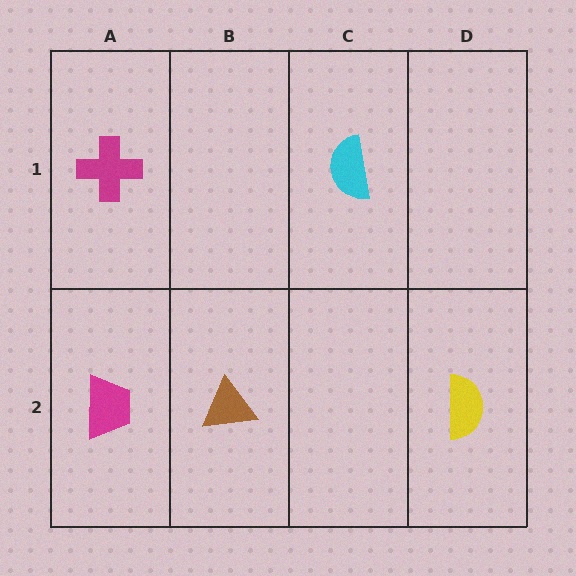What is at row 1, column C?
A cyan semicircle.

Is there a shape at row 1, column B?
No, that cell is empty.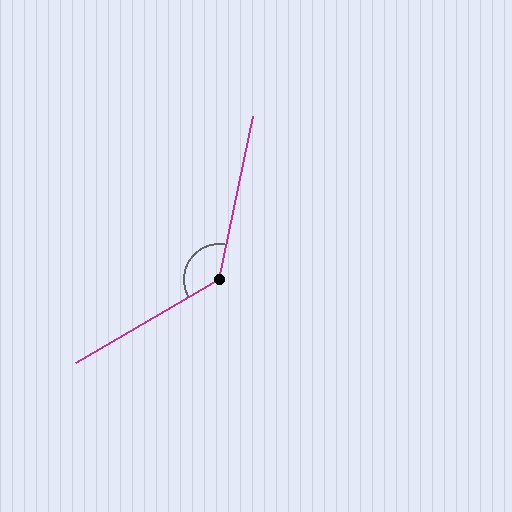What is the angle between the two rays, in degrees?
Approximately 132 degrees.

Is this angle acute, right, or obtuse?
It is obtuse.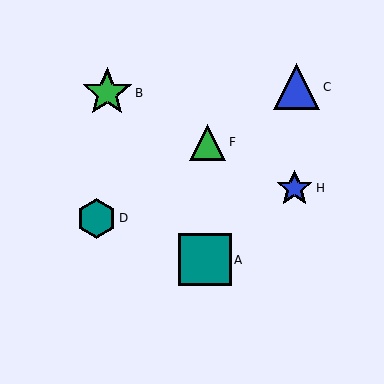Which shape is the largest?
The teal square (labeled A) is the largest.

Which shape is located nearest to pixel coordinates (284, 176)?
The blue star (labeled H) at (294, 188) is nearest to that location.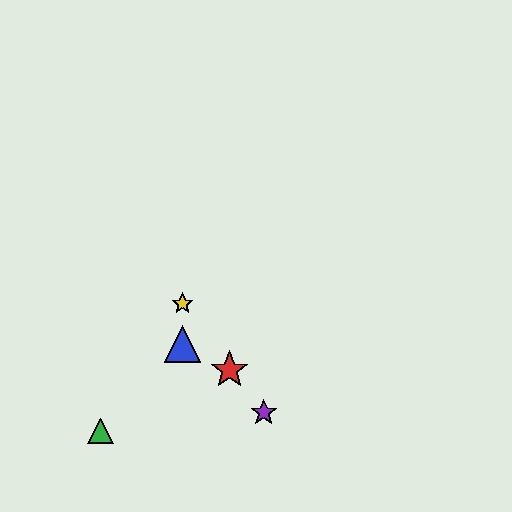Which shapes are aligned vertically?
The blue triangle, the yellow star are aligned vertically.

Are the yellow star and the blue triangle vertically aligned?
Yes, both are at x≈182.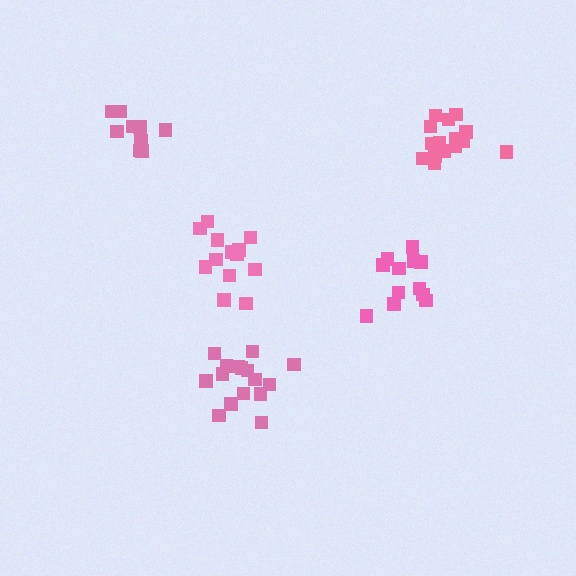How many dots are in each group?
Group 1: 16 dots, Group 2: 13 dots, Group 3: 12 dots, Group 4: 10 dots, Group 5: 16 dots (67 total).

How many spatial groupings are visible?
There are 5 spatial groupings.